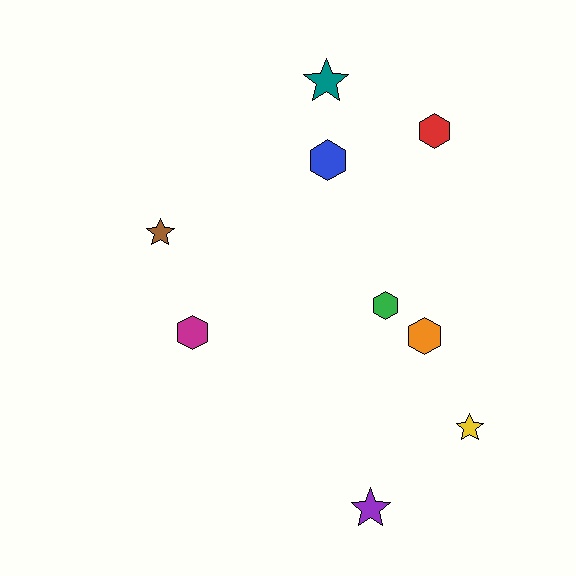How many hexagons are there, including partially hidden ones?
There are 5 hexagons.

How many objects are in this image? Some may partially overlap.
There are 9 objects.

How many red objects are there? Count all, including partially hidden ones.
There is 1 red object.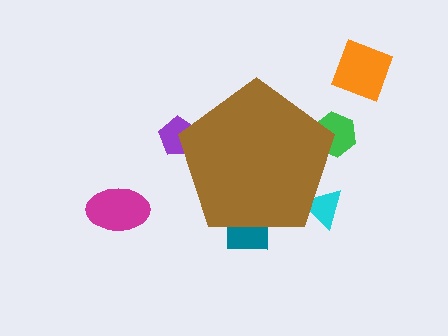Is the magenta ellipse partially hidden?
No, the magenta ellipse is fully visible.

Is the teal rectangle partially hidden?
Yes, the teal rectangle is partially hidden behind the brown pentagon.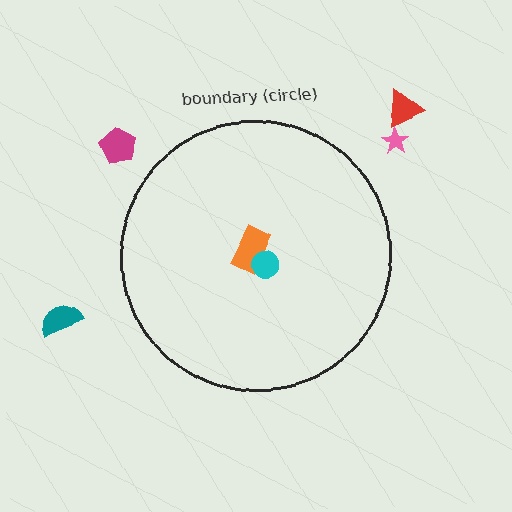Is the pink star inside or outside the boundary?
Outside.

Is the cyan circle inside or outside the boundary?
Inside.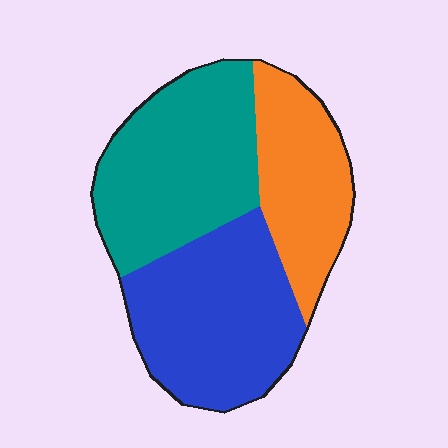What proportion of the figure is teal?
Teal takes up about three eighths (3/8) of the figure.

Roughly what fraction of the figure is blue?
Blue takes up about three eighths (3/8) of the figure.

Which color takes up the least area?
Orange, at roughly 25%.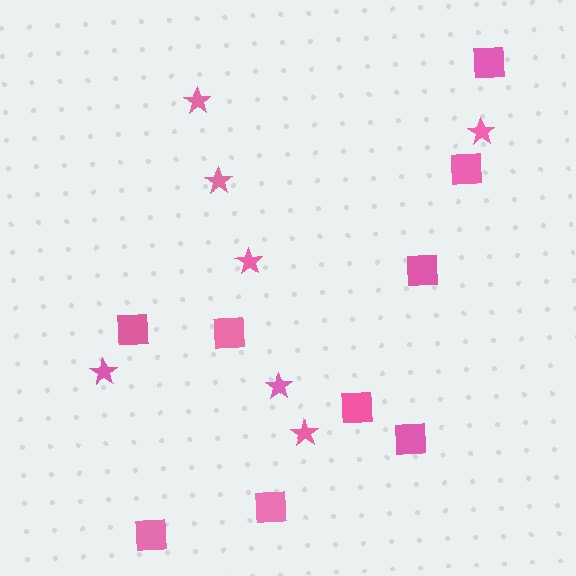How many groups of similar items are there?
There are 2 groups: one group of stars (7) and one group of squares (9).